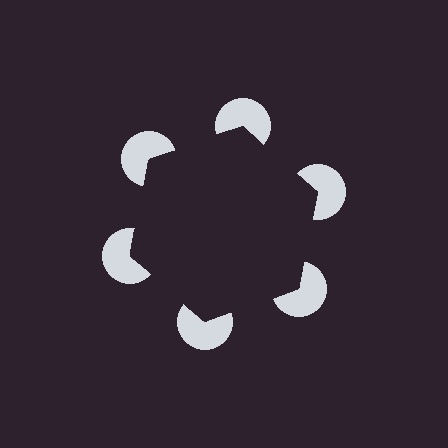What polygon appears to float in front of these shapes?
An illusory hexagon — its edges are inferred from the aligned wedge cuts in the pac-man discs, not physically drawn.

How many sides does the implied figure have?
6 sides.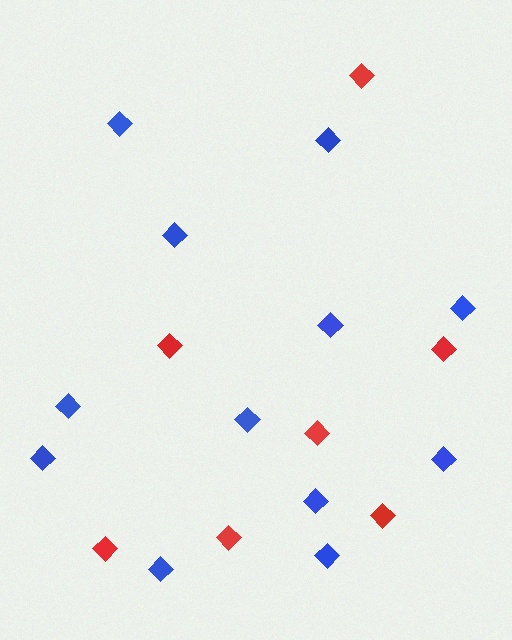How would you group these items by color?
There are 2 groups: one group of red diamonds (7) and one group of blue diamonds (12).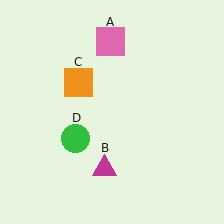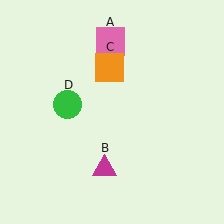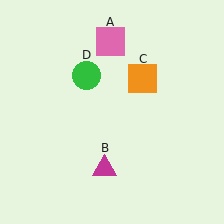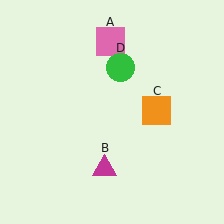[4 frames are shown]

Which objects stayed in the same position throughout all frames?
Pink square (object A) and magenta triangle (object B) remained stationary.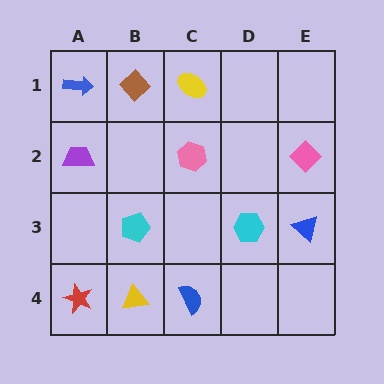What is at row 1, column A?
A blue arrow.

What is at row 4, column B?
A yellow triangle.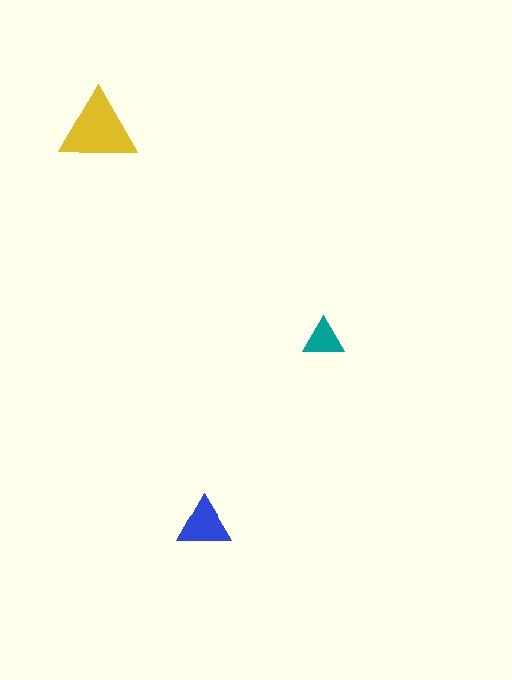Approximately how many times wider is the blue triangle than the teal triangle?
About 1.5 times wider.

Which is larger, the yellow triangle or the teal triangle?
The yellow one.